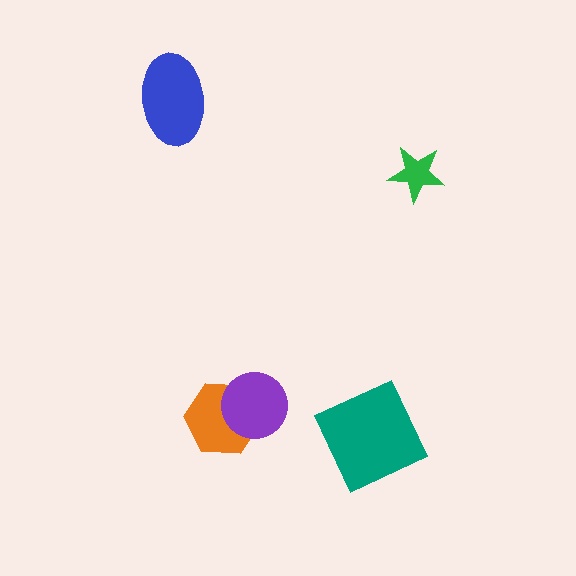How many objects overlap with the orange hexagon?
1 object overlaps with the orange hexagon.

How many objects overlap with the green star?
0 objects overlap with the green star.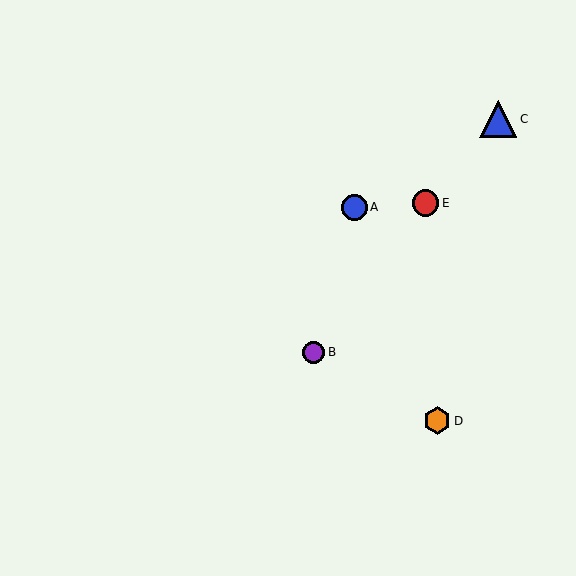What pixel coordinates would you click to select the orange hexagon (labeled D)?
Click at (437, 421) to select the orange hexagon D.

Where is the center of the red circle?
The center of the red circle is at (426, 203).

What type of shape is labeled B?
Shape B is a purple circle.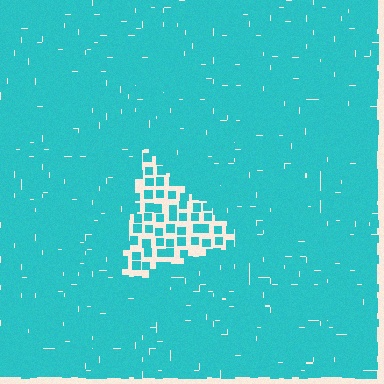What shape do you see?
I see a triangle.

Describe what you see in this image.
The image contains small cyan elements arranged at two different densities. A triangle-shaped region is visible where the elements are less densely packed than the surrounding area.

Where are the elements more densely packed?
The elements are more densely packed outside the triangle boundary.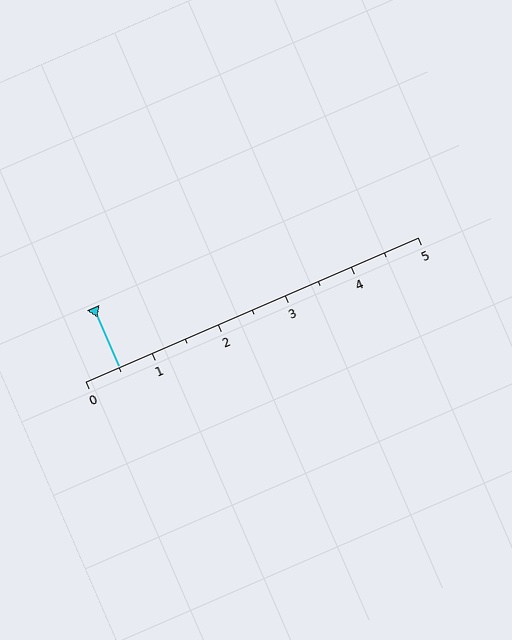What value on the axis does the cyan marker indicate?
The marker indicates approximately 0.5.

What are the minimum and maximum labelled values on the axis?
The axis runs from 0 to 5.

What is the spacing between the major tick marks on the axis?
The major ticks are spaced 1 apart.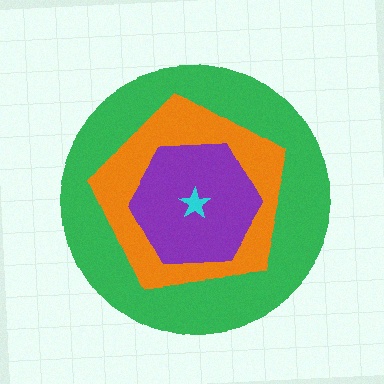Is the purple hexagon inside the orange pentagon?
Yes.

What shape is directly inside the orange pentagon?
The purple hexagon.